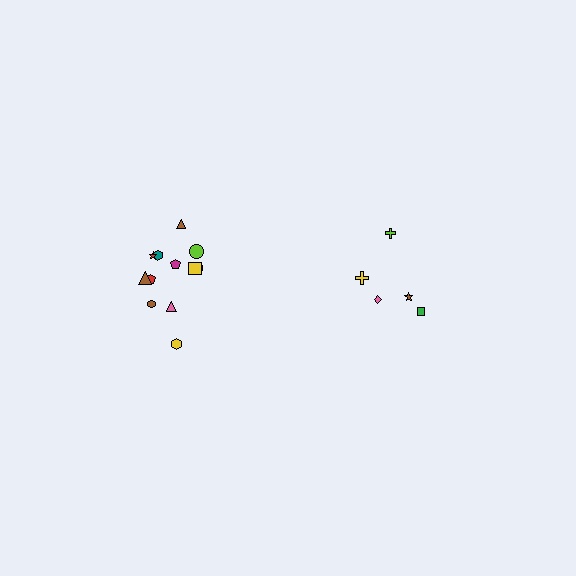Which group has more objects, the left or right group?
The left group.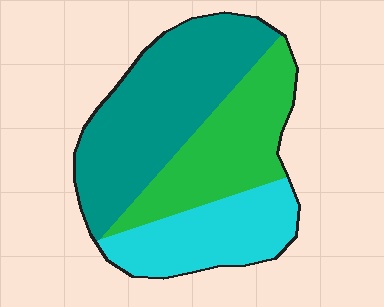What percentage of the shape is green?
Green takes up about one third (1/3) of the shape.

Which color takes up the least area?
Cyan, at roughly 25%.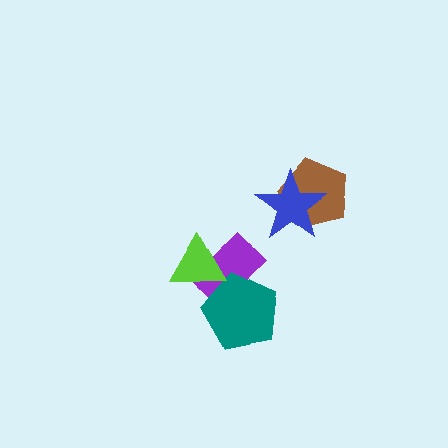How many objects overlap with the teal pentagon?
2 objects overlap with the teal pentagon.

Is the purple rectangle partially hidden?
Yes, it is partially covered by another shape.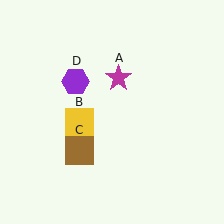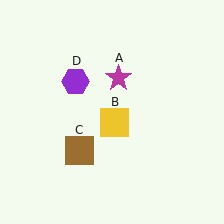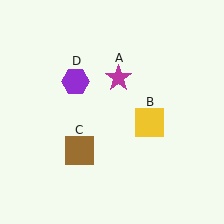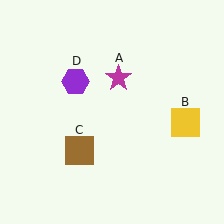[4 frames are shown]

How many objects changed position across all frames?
1 object changed position: yellow square (object B).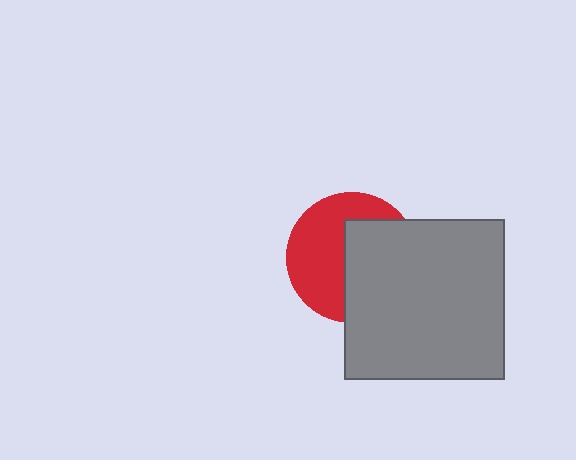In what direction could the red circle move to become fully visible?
The red circle could move left. That would shift it out from behind the gray square entirely.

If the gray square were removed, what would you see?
You would see the complete red circle.